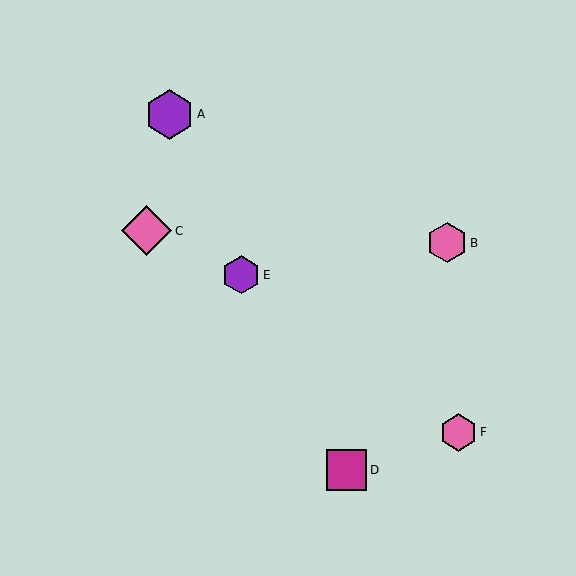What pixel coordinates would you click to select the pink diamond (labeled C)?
Click at (147, 231) to select the pink diamond C.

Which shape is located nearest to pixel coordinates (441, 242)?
The pink hexagon (labeled B) at (447, 243) is nearest to that location.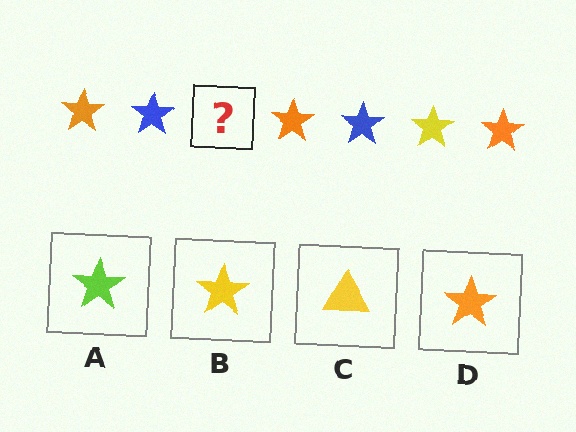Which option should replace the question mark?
Option B.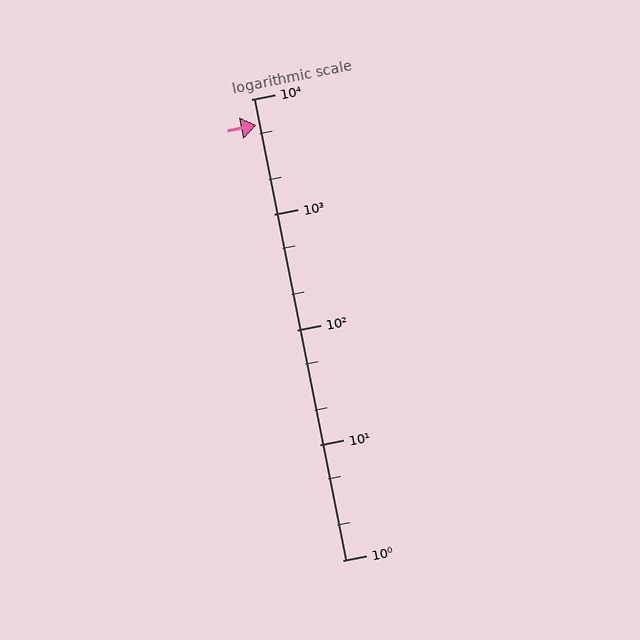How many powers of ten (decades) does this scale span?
The scale spans 4 decades, from 1 to 10000.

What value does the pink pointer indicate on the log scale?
The pointer indicates approximately 5900.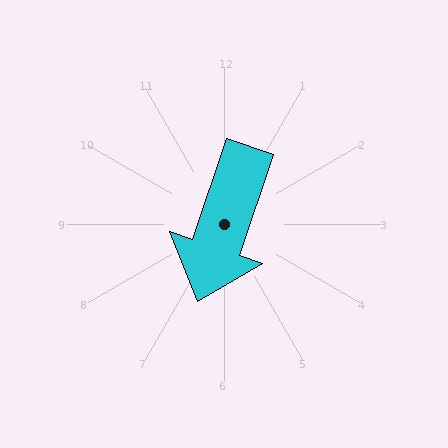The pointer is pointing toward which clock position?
Roughly 7 o'clock.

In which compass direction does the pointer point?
South.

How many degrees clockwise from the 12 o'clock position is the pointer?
Approximately 199 degrees.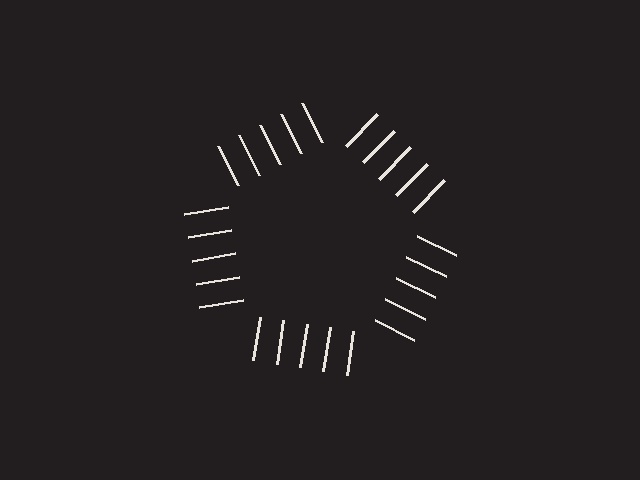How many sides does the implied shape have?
5 sides — the line-ends trace a pentagon.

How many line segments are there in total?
25 — 5 along each of the 5 edges.